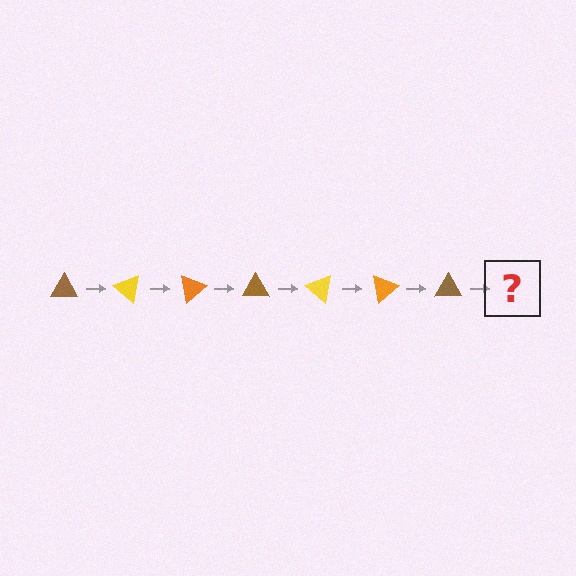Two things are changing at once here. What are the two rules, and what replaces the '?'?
The two rules are that it rotates 40 degrees each step and the color cycles through brown, yellow, and orange. The '?' should be a yellow triangle, rotated 280 degrees from the start.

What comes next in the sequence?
The next element should be a yellow triangle, rotated 280 degrees from the start.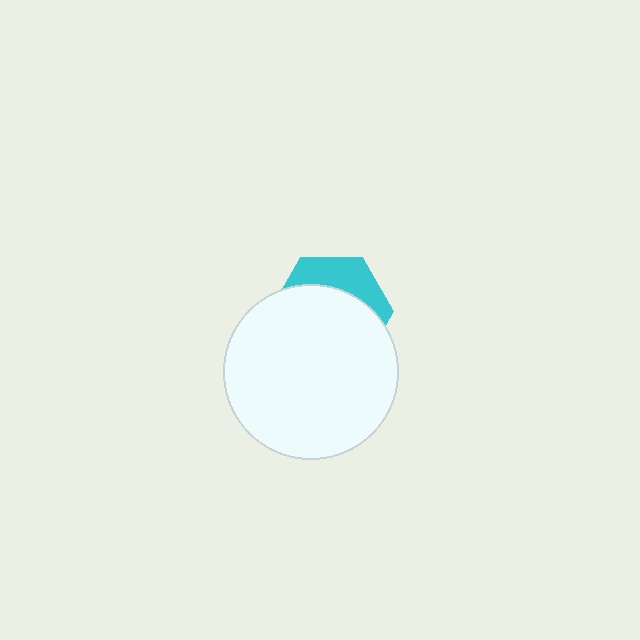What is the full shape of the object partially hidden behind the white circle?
The partially hidden object is a cyan hexagon.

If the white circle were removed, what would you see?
You would see the complete cyan hexagon.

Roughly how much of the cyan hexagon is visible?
A small part of it is visible (roughly 30%).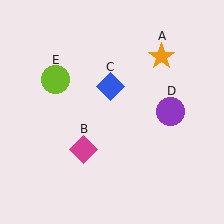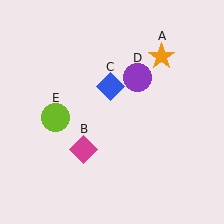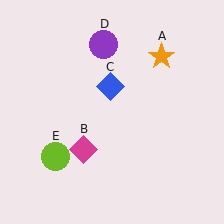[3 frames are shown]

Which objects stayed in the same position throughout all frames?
Orange star (object A) and magenta diamond (object B) and blue diamond (object C) remained stationary.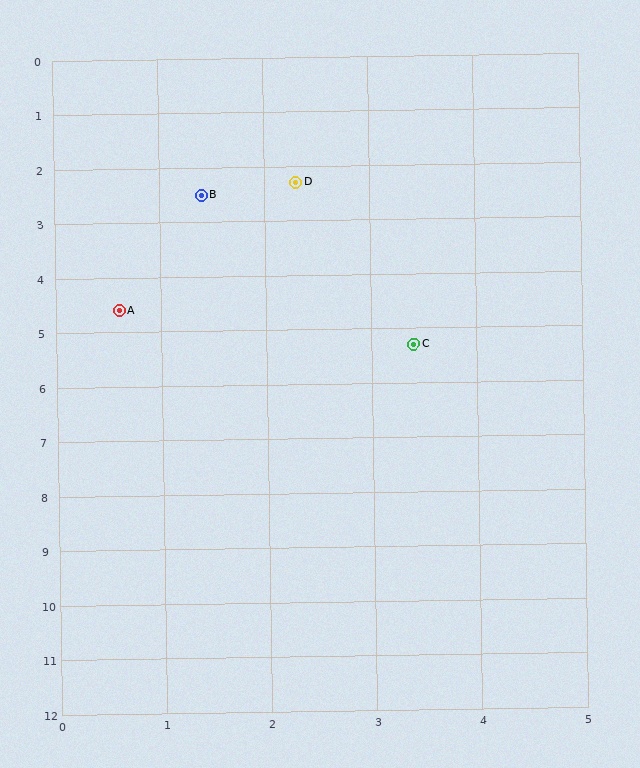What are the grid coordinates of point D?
Point D is at approximately (2.3, 2.3).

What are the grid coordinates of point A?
Point A is at approximately (0.6, 4.6).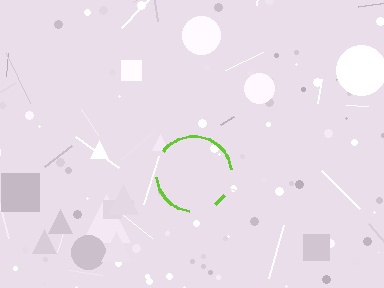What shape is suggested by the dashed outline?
The dashed outline suggests a circle.